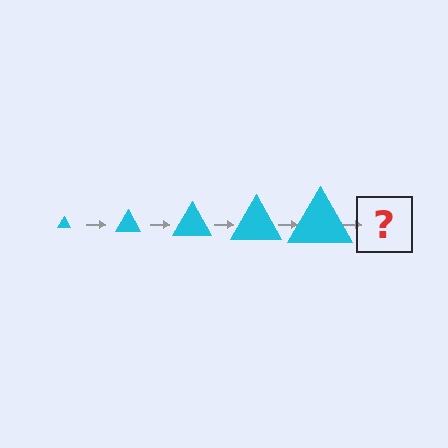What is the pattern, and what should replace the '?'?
The pattern is that the triangle gets progressively larger each step. The '?' should be a cyan triangle, larger than the previous one.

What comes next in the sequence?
The next element should be a cyan triangle, larger than the previous one.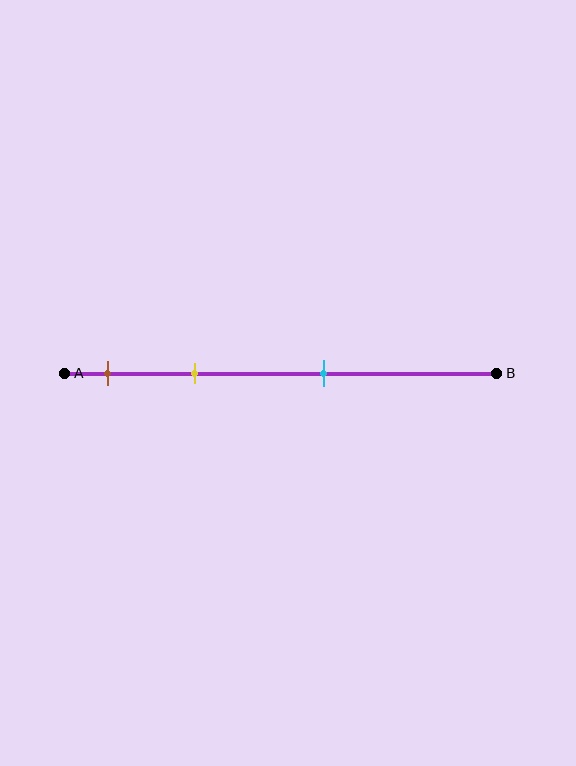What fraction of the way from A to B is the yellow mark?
The yellow mark is approximately 30% (0.3) of the way from A to B.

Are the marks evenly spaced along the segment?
No, the marks are not evenly spaced.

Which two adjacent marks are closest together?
The brown and yellow marks are the closest adjacent pair.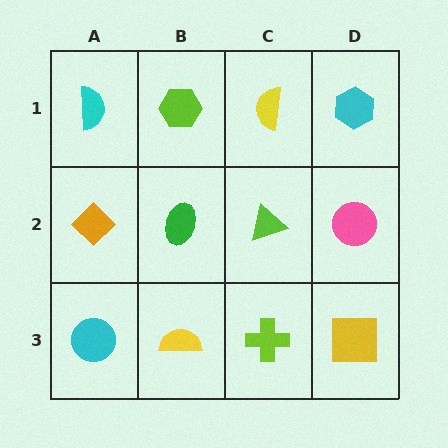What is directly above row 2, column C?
A yellow semicircle.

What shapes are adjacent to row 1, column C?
A lime triangle (row 2, column C), a lime hexagon (row 1, column B), a cyan hexagon (row 1, column D).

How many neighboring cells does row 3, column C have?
3.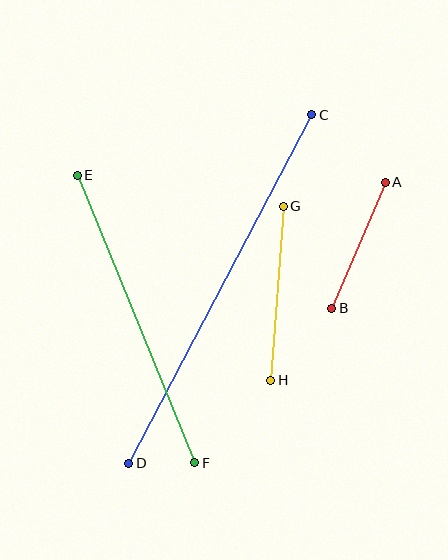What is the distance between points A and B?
The distance is approximately 137 pixels.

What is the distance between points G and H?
The distance is approximately 174 pixels.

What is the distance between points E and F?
The distance is approximately 311 pixels.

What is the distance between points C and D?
The distance is approximately 394 pixels.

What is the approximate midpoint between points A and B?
The midpoint is at approximately (358, 245) pixels.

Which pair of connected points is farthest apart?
Points C and D are farthest apart.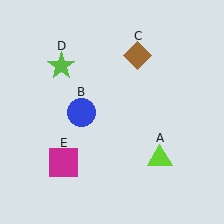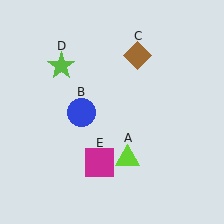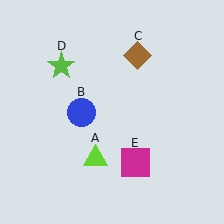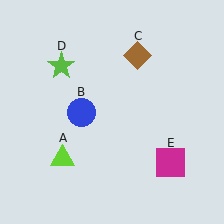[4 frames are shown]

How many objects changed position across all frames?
2 objects changed position: lime triangle (object A), magenta square (object E).